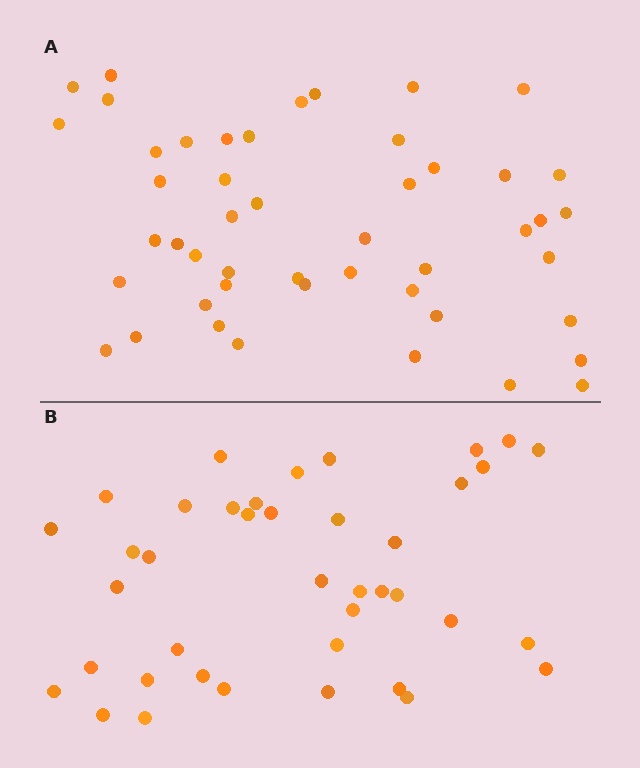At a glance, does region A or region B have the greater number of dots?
Region A (the top region) has more dots.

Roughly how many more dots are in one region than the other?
Region A has roughly 8 or so more dots than region B.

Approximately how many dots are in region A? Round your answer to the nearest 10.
About 50 dots. (The exact count is 48, which rounds to 50.)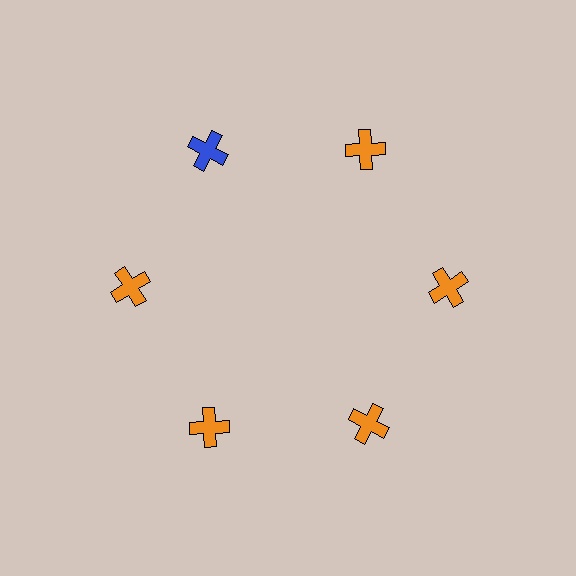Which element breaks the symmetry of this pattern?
The blue cross at roughly the 11 o'clock position breaks the symmetry. All other shapes are orange crosses.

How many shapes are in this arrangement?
There are 6 shapes arranged in a ring pattern.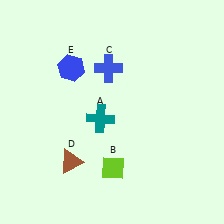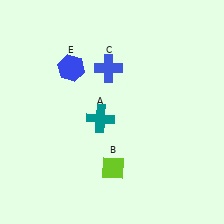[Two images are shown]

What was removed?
The brown triangle (D) was removed in Image 2.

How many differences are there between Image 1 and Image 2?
There is 1 difference between the two images.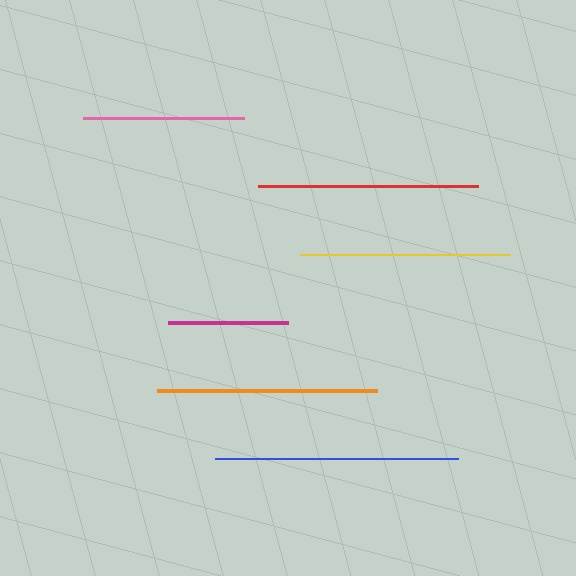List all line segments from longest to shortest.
From longest to shortest: blue, red, orange, yellow, pink, magenta.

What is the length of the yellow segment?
The yellow segment is approximately 210 pixels long.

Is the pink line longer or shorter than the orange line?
The orange line is longer than the pink line.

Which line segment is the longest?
The blue line is the longest at approximately 243 pixels.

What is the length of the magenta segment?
The magenta segment is approximately 120 pixels long.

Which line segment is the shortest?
The magenta line is the shortest at approximately 120 pixels.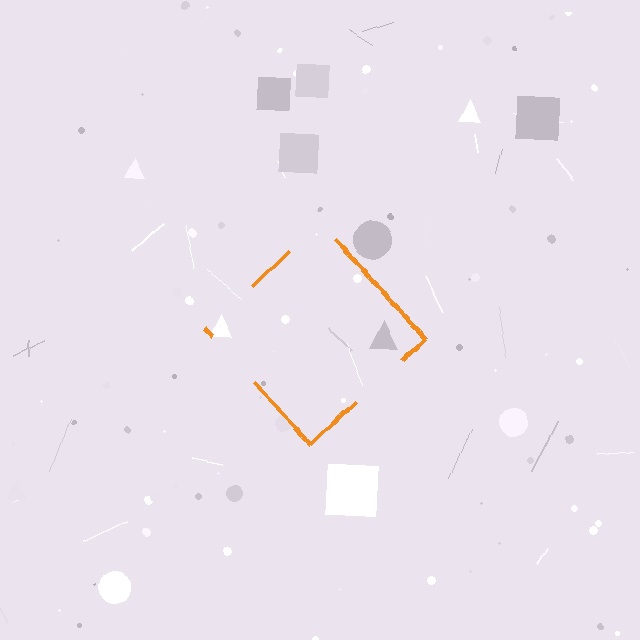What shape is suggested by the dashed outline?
The dashed outline suggests a diamond.